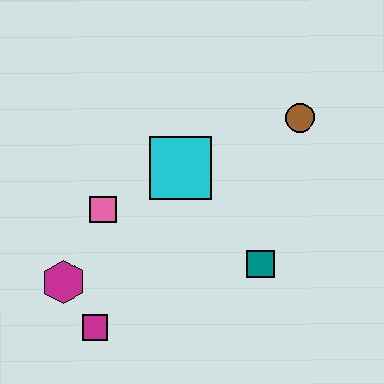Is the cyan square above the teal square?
Yes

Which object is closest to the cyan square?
The pink square is closest to the cyan square.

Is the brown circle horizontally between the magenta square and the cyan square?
No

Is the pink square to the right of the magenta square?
Yes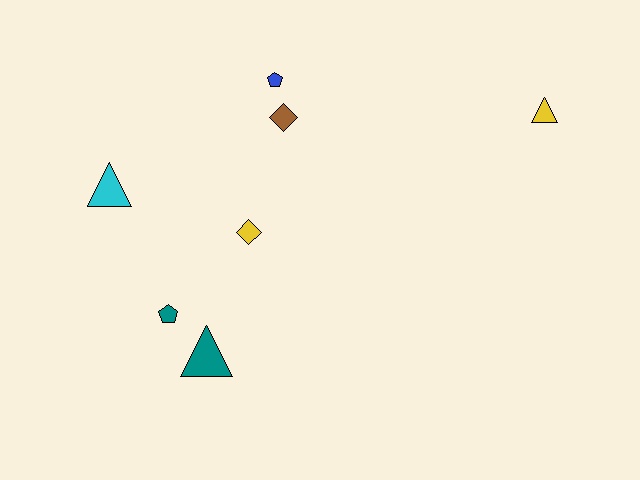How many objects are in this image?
There are 7 objects.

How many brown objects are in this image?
There is 1 brown object.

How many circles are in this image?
There are no circles.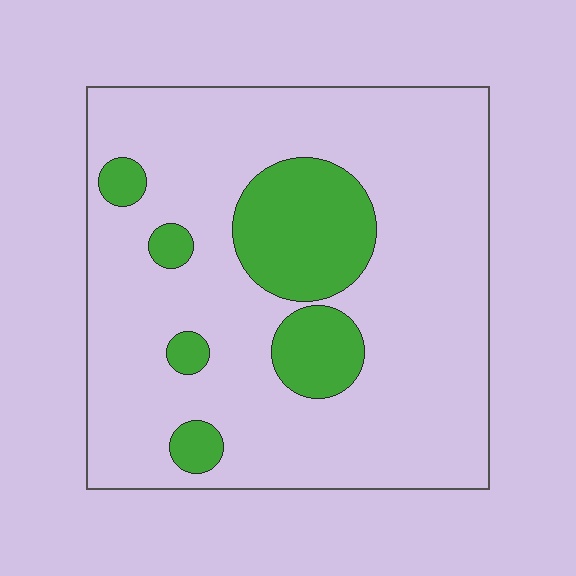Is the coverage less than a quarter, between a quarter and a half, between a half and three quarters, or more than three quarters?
Less than a quarter.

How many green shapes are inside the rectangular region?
6.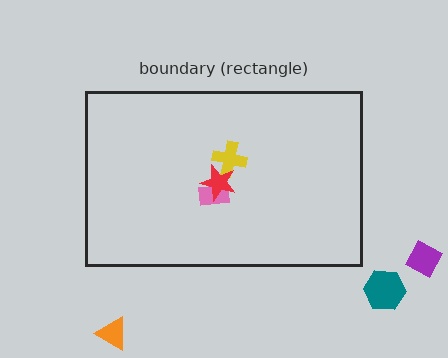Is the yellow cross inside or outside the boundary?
Inside.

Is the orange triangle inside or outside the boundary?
Outside.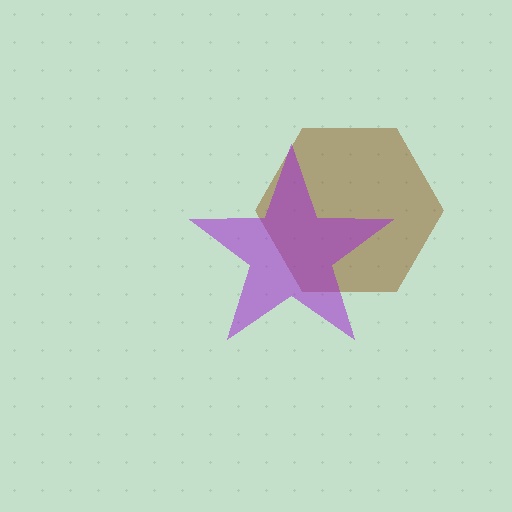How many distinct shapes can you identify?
There are 2 distinct shapes: a brown hexagon, a purple star.